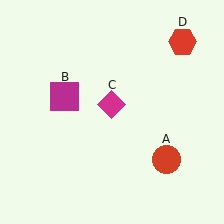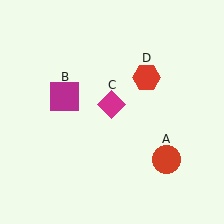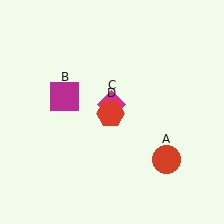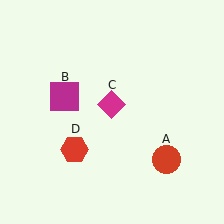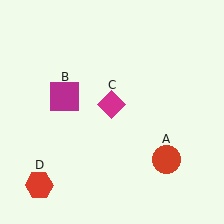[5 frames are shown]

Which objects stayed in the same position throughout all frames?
Red circle (object A) and magenta square (object B) and magenta diamond (object C) remained stationary.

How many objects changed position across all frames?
1 object changed position: red hexagon (object D).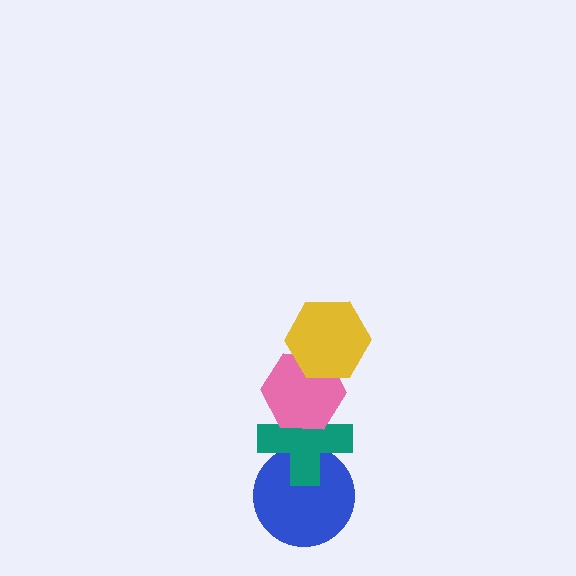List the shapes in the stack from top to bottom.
From top to bottom: the yellow hexagon, the pink hexagon, the teal cross, the blue circle.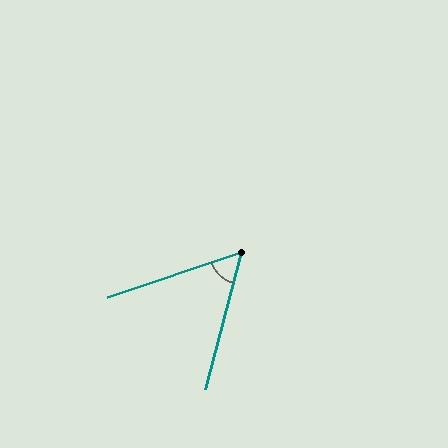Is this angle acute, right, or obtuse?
It is acute.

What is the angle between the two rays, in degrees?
Approximately 57 degrees.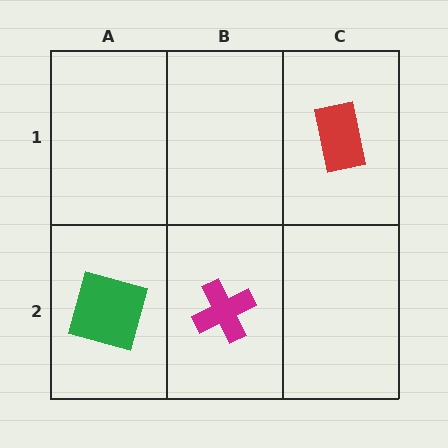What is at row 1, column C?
A red rectangle.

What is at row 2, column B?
A magenta cross.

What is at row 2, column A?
A green square.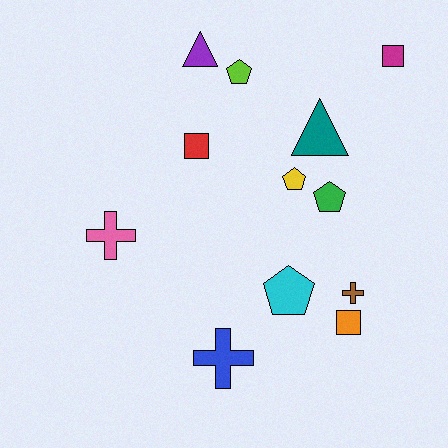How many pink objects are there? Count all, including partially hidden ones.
There is 1 pink object.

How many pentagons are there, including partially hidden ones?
There are 4 pentagons.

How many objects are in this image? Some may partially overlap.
There are 12 objects.